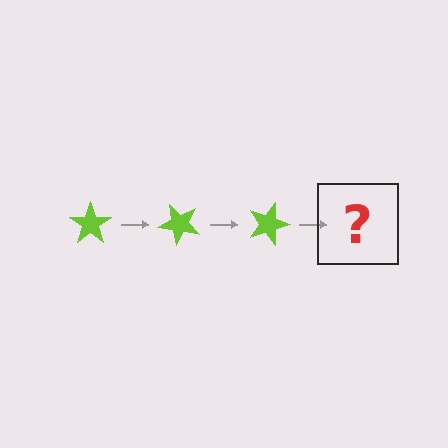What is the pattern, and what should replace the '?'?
The pattern is that the star rotates 45 degrees each step. The '?' should be a lime star rotated 135 degrees.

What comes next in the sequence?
The next element should be a lime star rotated 135 degrees.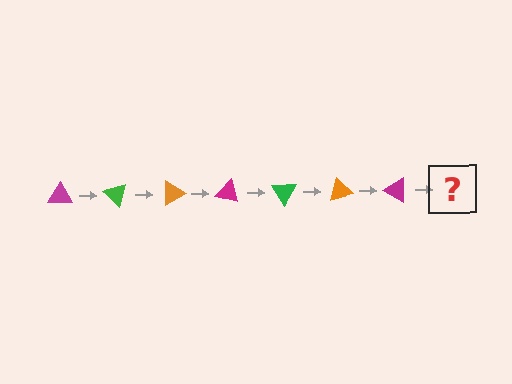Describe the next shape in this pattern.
It should be a green triangle, rotated 315 degrees from the start.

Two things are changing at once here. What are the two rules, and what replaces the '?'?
The two rules are that it rotates 45 degrees each step and the color cycles through magenta, green, and orange. The '?' should be a green triangle, rotated 315 degrees from the start.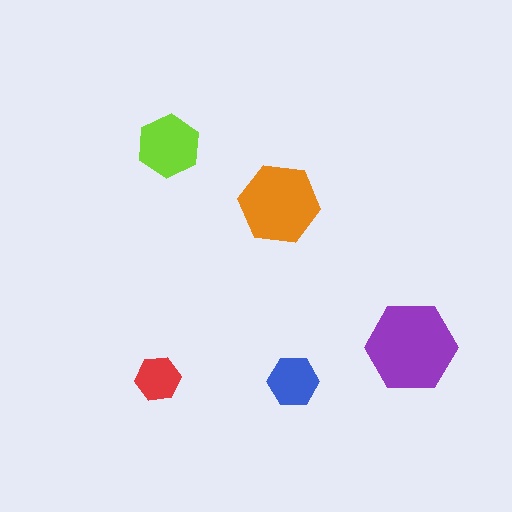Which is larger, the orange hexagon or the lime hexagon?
The orange one.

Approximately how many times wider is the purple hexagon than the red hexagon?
About 2 times wider.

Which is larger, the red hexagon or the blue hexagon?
The blue one.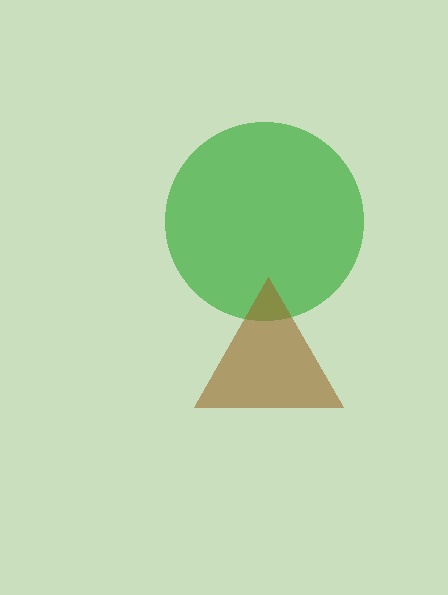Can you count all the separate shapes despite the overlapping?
Yes, there are 2 separate shapes.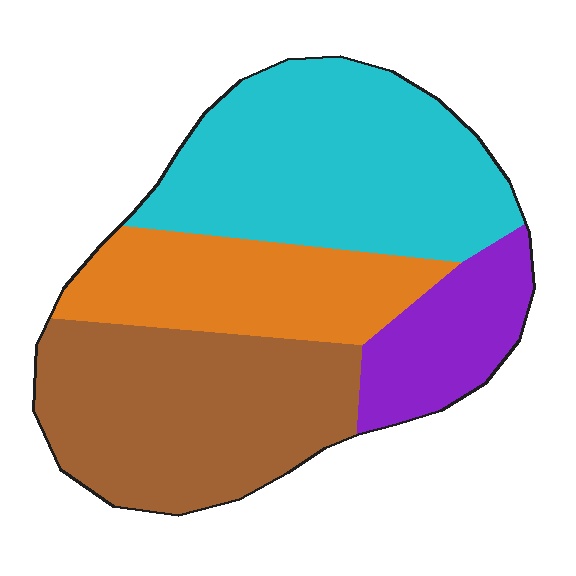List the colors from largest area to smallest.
From largest to smallest: cyan, brown, orange, purple.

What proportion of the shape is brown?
Brown takes up about one third (1/3) of the shape.